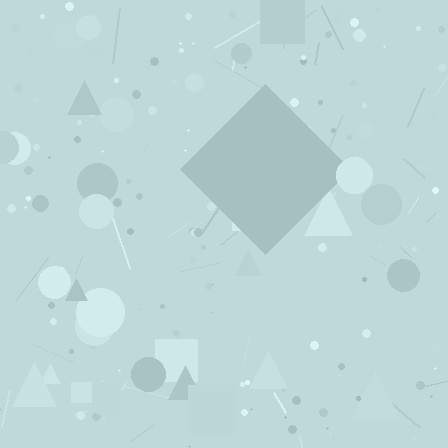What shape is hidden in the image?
A diamond is hidden in the image.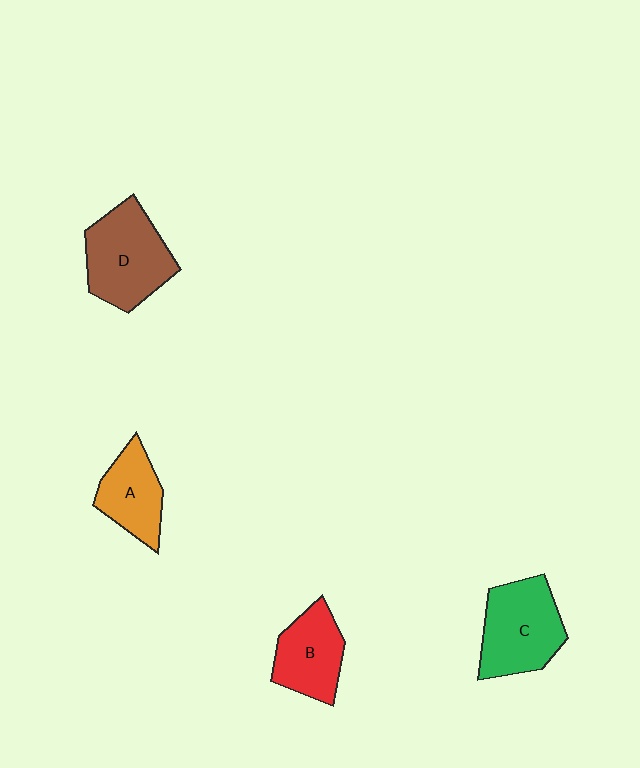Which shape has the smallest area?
Shape A (orange).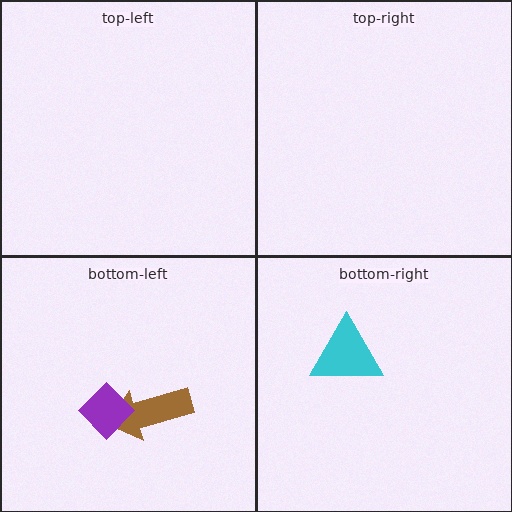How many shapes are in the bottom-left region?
2.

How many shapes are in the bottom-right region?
1.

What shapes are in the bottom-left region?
The brown arrow, the purple diamond.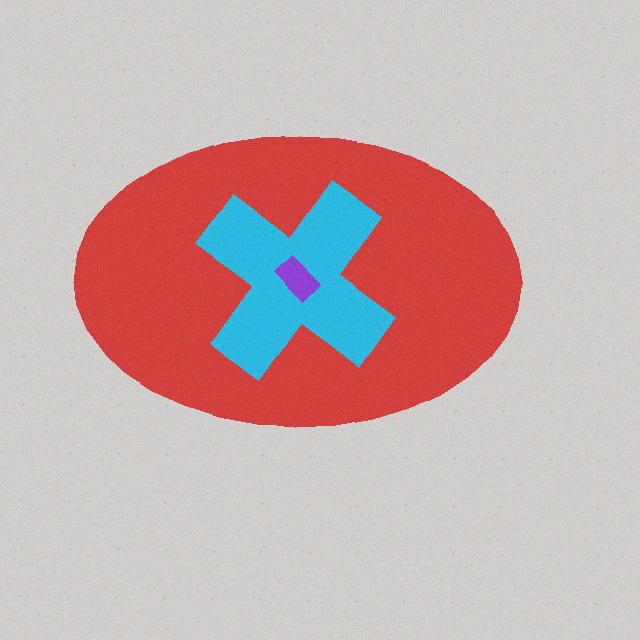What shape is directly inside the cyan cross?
The purple rectangle.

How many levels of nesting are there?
3.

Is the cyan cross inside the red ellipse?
Yes.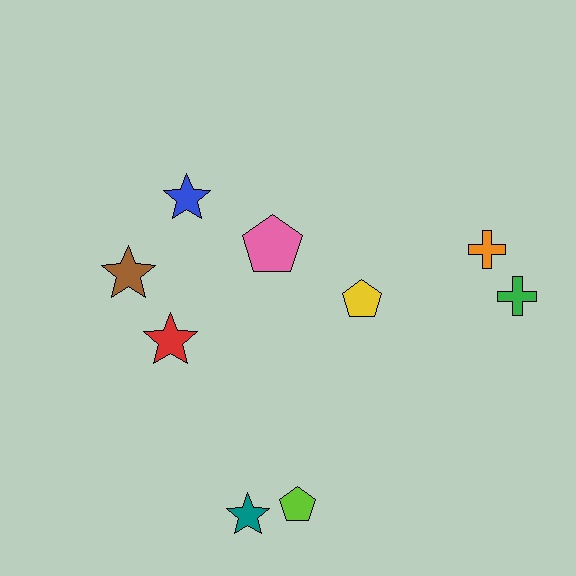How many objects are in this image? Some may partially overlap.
There are 9 objects.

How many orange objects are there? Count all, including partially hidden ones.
There is 1 orange object.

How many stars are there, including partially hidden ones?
There are 4 stars.